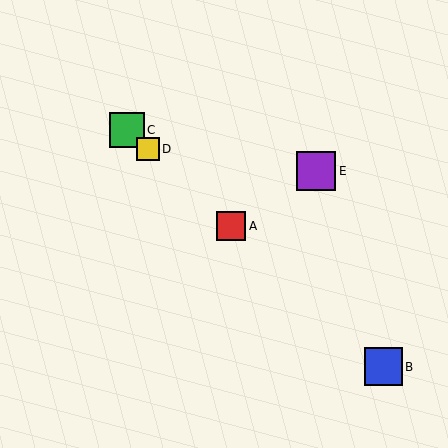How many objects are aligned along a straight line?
4 objects (A, B, C, D) are aligned along a straight line.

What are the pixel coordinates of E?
Object E is at (316, 171).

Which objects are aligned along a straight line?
Objects A, B, C, D are aligned along a straight line.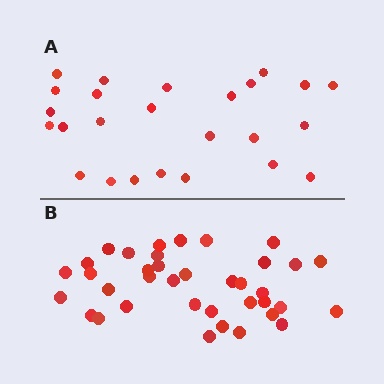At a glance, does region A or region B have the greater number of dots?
Region B (the bottom region) has more dots.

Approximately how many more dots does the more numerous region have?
Region B has roughly 12 or so more dots than region A.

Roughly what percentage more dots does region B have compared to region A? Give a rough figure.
About 50% more.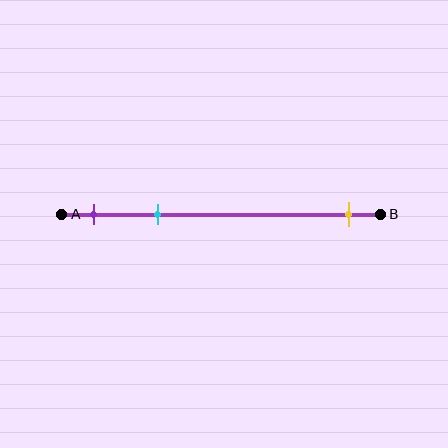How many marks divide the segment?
There are 3 marks dividing the segment.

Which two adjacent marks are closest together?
The purple and cyan marks are the closest adjacent pair.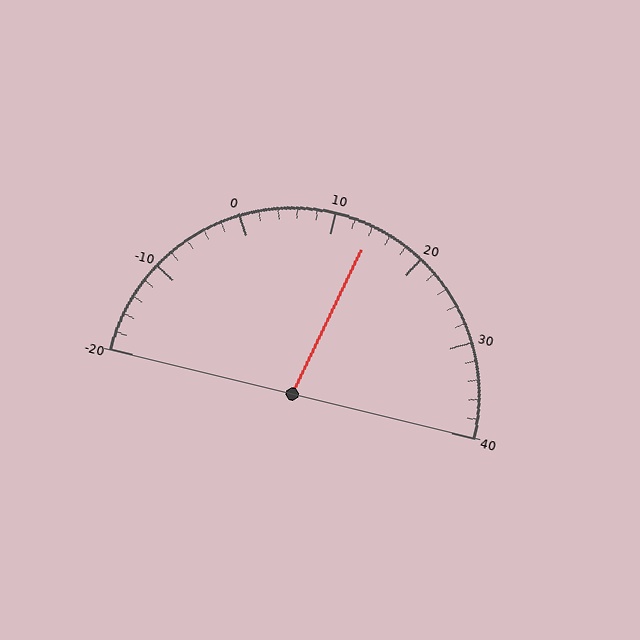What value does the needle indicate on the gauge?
The needle indicates approximately 14.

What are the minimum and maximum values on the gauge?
The gauge ranges from -20 to 40.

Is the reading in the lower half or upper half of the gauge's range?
The reading is in the upper half of the range (-20 to 40).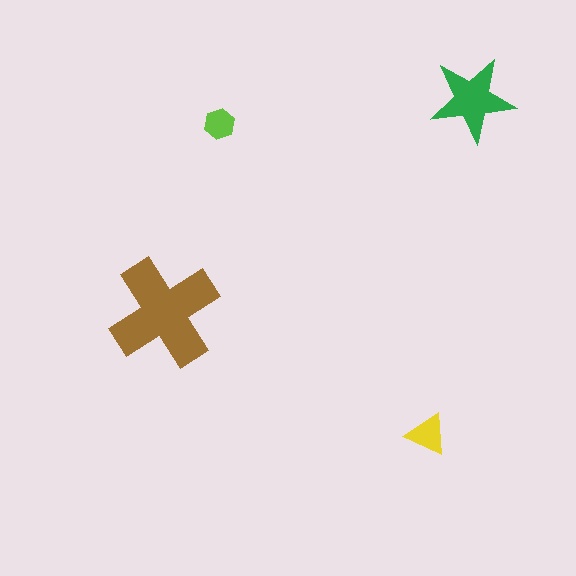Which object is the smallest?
The lime hexagon.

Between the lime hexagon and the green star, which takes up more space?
The green star.